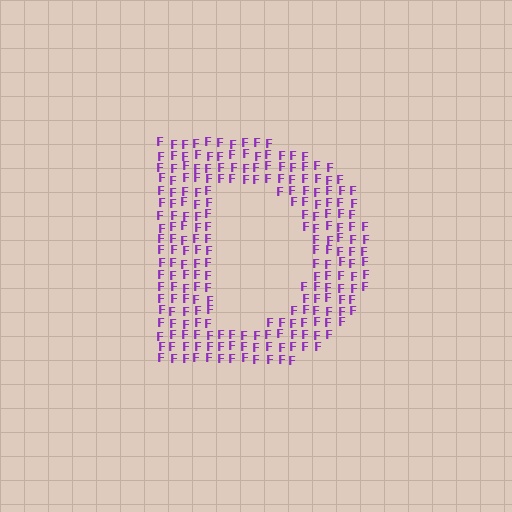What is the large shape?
The large shape is the letter D.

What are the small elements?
The small elements are letter F's.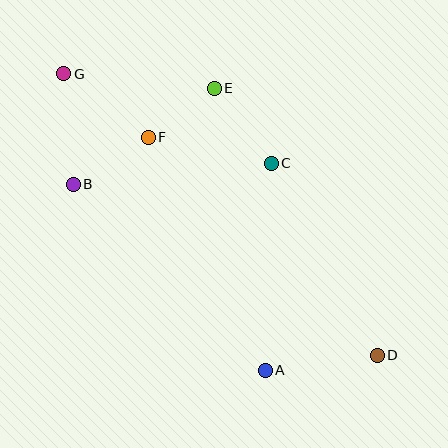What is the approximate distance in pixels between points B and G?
The distance between B and G is approximately 111 pixels.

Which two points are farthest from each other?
Points D and G are farthest from each other.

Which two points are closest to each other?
Points E and F are closest to each other.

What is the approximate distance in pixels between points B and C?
The distance between B and C is approximately 199 pixels.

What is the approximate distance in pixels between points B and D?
The distance between B and D is approximately 349 pixels.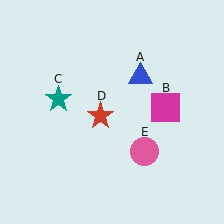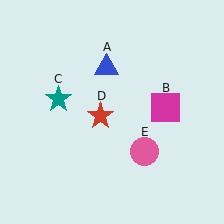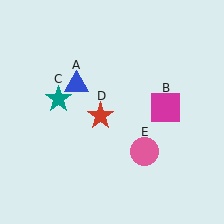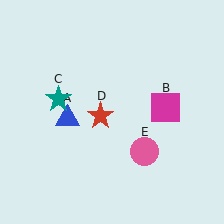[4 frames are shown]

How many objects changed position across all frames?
1 object changed position: blue triangle (object A).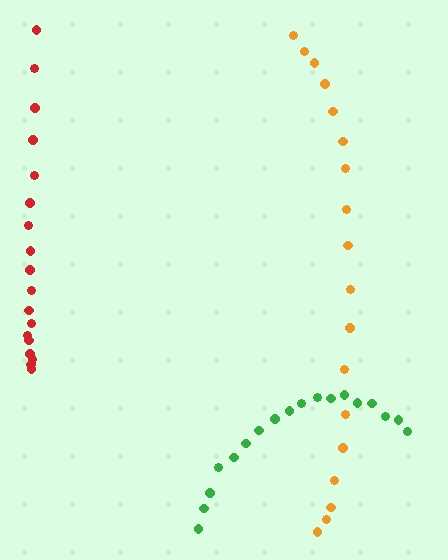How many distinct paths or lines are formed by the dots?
There are 3 distinct paths.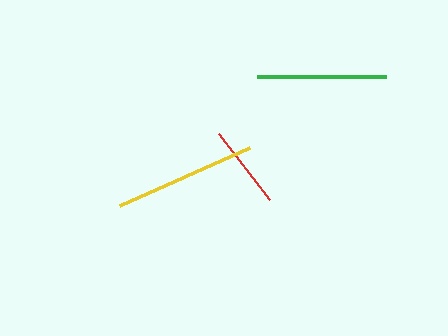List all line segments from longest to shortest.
From longest to shortest: yellow, green, red.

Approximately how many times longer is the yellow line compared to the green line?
The yellow line is approximately 1.1 times the length of the green line.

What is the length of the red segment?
The red segment is approximately 83 pixels long.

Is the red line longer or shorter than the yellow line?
The yellow line is longer than the red line.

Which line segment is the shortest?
The red line is the shortest at approximately 83 pixels.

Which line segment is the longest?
The yellow line is the longest at approximately 142 pixels.